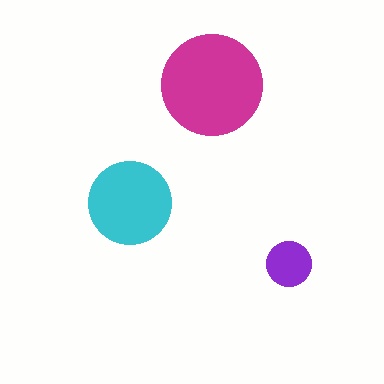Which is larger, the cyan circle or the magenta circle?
The magenta one.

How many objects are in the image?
There are 3 objects in the image.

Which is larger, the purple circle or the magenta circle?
The magenta one.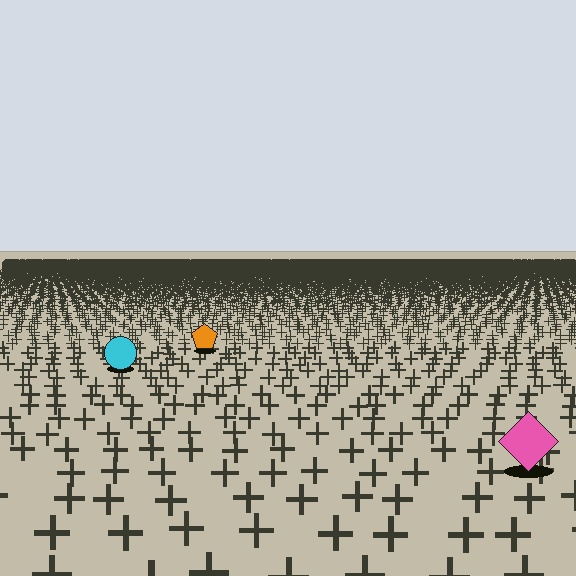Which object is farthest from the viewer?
The orange pentagon is farthest from the viewer. It appears smaller and the ground texture around it is denser.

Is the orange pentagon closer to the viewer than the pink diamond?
No. The pink diamond is closer — you can tell from the texture gradient: the ground texture is coarser near it.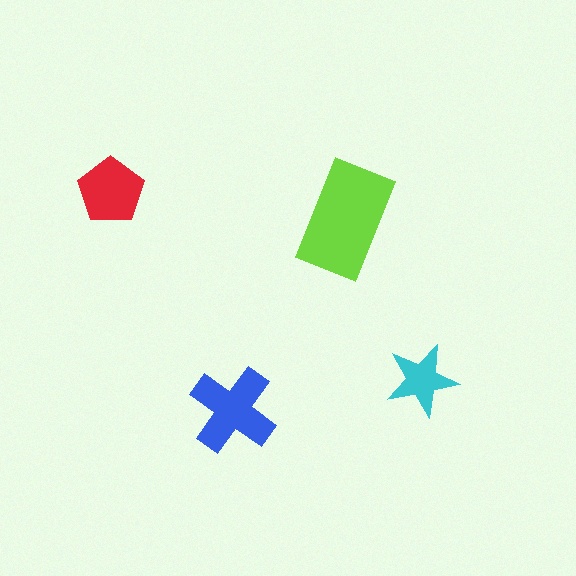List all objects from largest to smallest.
The lime rectangle, the blue cross, the red pentagon, the cyan star.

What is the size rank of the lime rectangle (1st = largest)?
1st.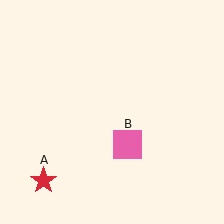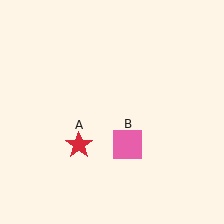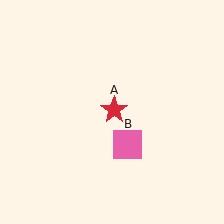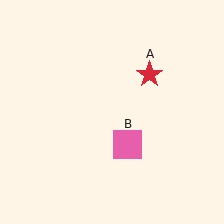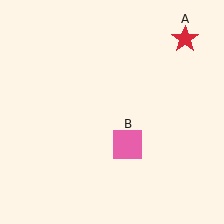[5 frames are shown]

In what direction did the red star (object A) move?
The red star (object A) moved up and to the right.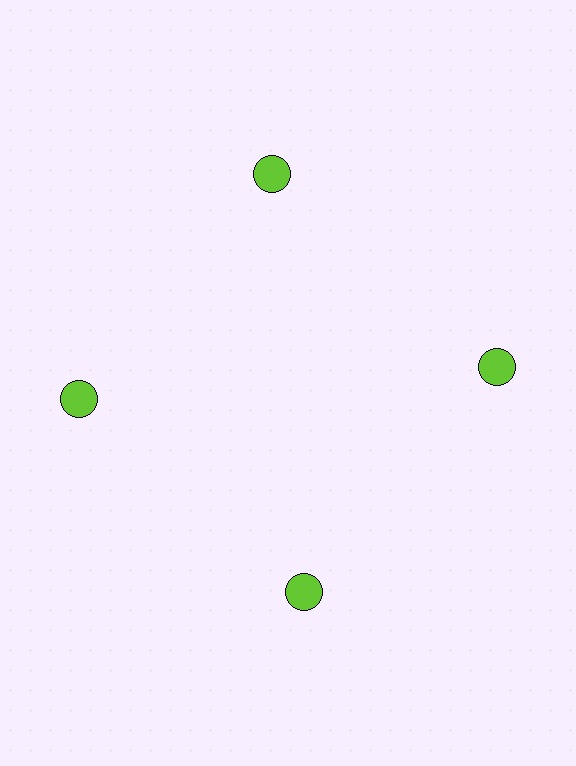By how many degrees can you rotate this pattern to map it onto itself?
The pattern maps onto itself every 90 degrees of rotation.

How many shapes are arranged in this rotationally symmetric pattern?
There are 4 shapes, arranged in 4 groups of 1.